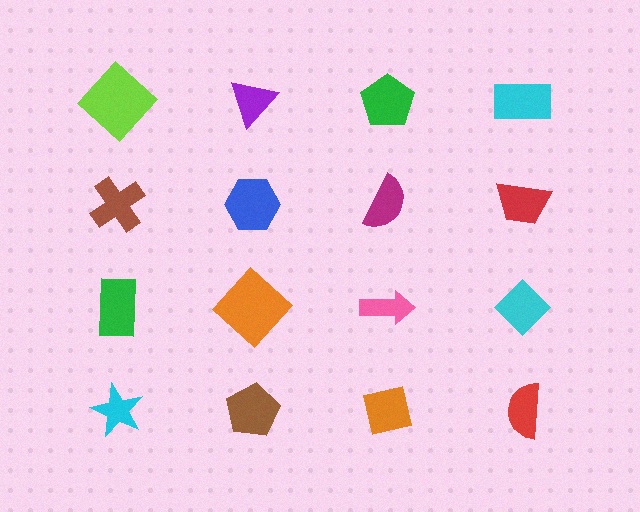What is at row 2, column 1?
A brown cross.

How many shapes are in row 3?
4 shapes.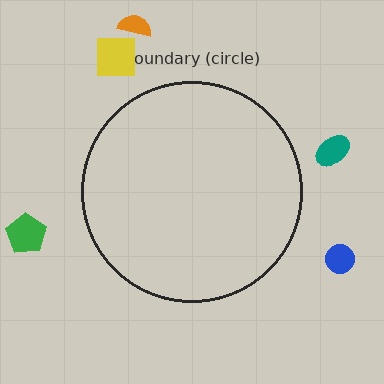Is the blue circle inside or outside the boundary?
Outside.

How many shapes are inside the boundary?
0 inside, 5 outside.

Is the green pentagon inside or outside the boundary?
Outside.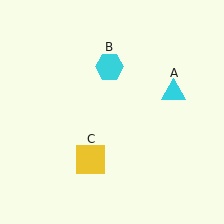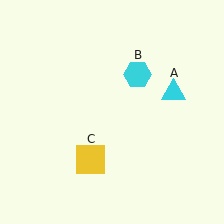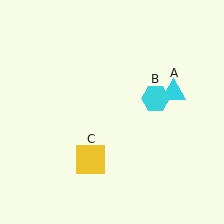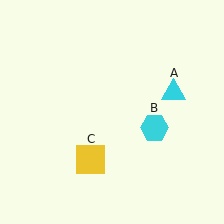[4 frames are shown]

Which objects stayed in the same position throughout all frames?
Cyan triangle (object A) and yellow square (object C) remained stationary.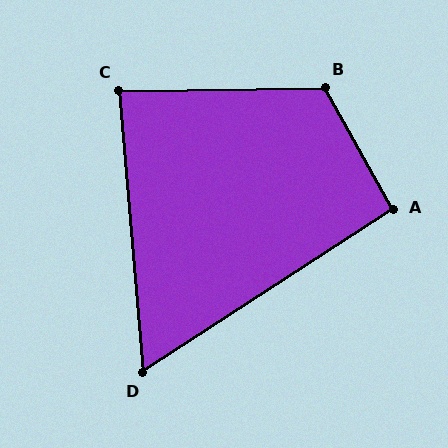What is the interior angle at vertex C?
Approximately 86 degrees (approximately right).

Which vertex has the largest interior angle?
B, at approximately 118 degrees.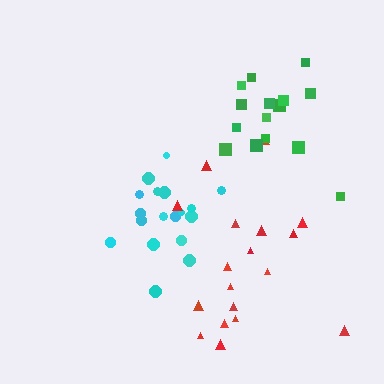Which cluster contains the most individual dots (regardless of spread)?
Cyan (18).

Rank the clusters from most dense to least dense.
cyan, green, red.